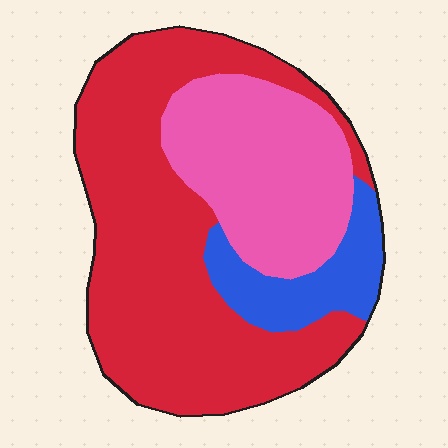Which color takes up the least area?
Blue, at roughly 15%.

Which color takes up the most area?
Red, at roughly 60%.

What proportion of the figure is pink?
Pink takes up between a sixth and a third of the figure.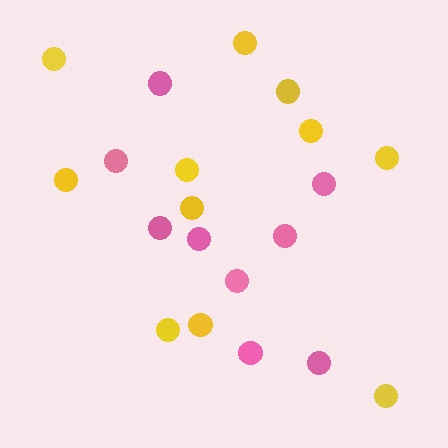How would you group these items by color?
There are 2 groups: one group of yellow circles (11) and one group of pink circles (9).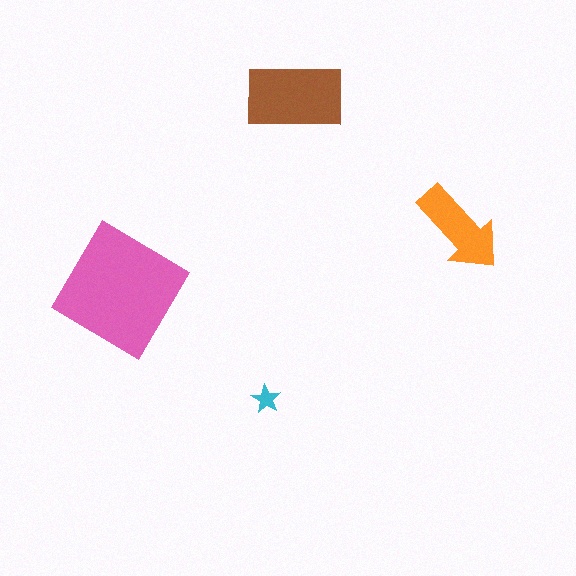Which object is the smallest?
The cyan star.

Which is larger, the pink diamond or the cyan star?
The pink diamond.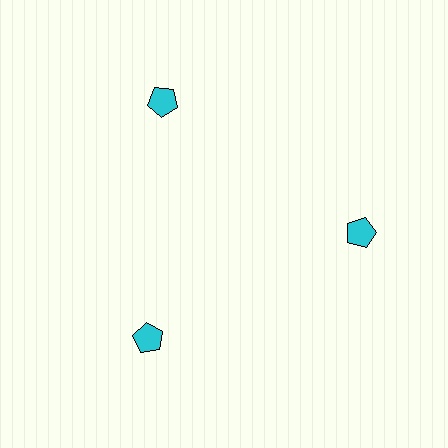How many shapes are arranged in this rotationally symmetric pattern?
There are 3 shapes, arranged in 3 groups of 1.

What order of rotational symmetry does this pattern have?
This pattern has 3-fold rotational symmetry.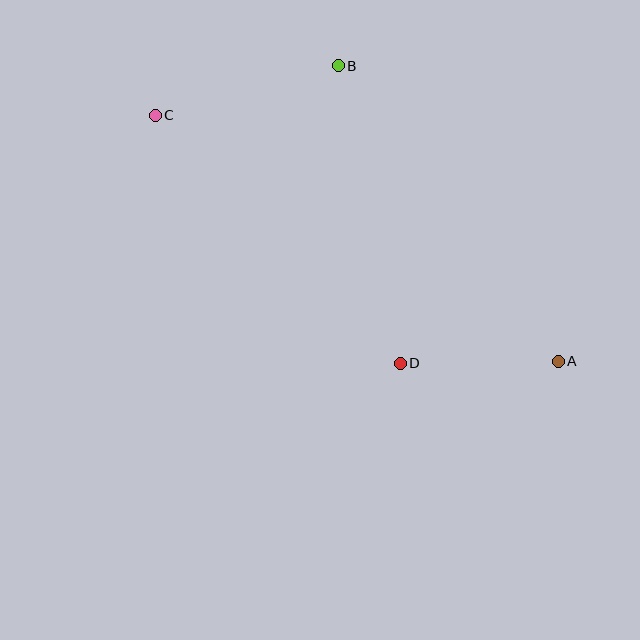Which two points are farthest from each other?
Points A and C are farthest from each other.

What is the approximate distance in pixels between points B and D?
The distance between B and D is approximately 304 pixels.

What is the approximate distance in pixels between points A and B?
The distance between A and B is approximately 368 pixels.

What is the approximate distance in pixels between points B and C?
The distance between B and C is approximately 189 pixels.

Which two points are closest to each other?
Points A and D are closest to each other.